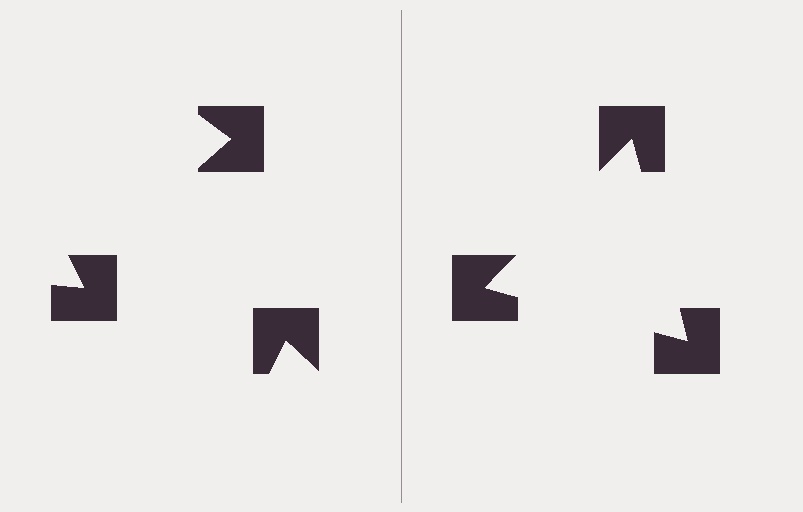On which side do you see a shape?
An illusory triangle appears on the right side. On the left side the wedge cuts are rotated, so no coherent shape forms.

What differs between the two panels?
The notched squares are positioned identically on both sides; only the wedge orientations differ. On the right they align to a triangle; on the left they are misaligned.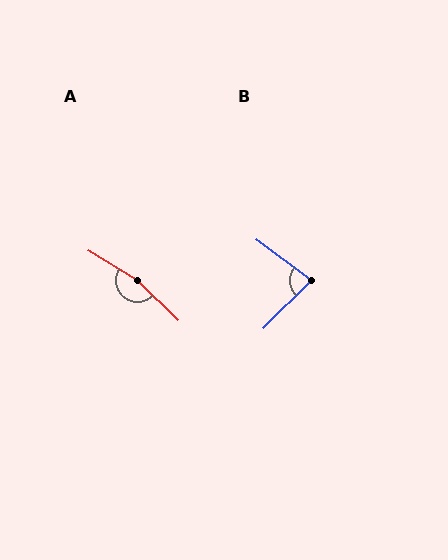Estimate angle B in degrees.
Approximately 81 degrees.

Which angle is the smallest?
B, at approximately 81 degrees.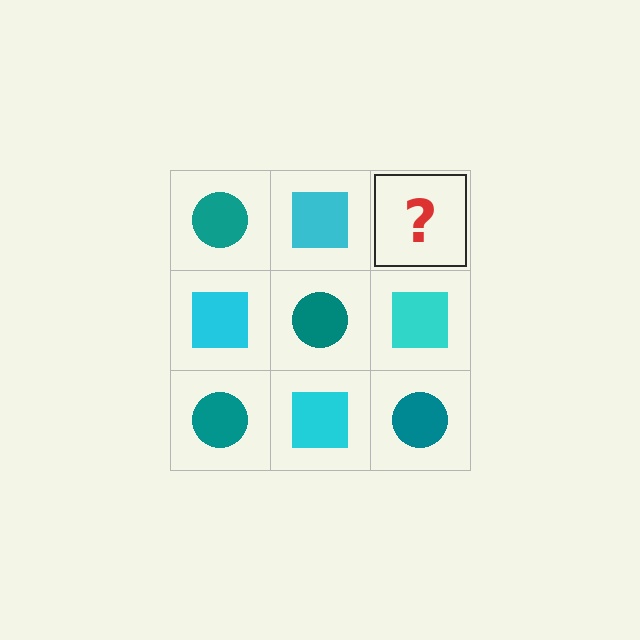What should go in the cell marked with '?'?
The missing cell should contain a teal circle.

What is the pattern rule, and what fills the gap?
The rule is that it alternates teal circle and cyan square in a checkerboard pattern. The gap should be filled with a teal circle.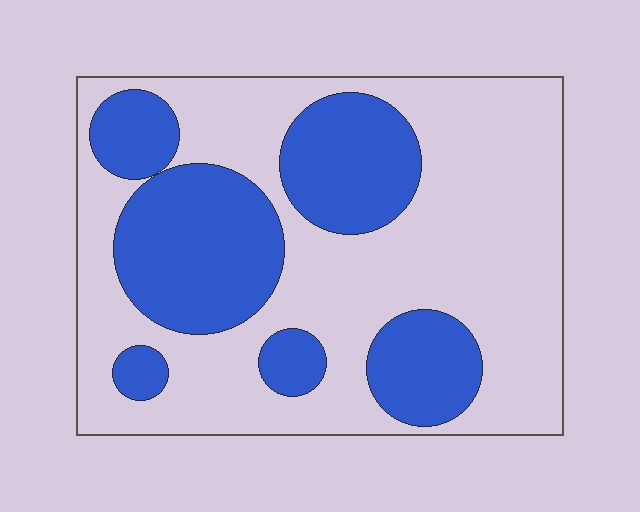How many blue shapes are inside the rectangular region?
6.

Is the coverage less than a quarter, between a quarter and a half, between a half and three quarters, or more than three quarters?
Between a quarter and a half.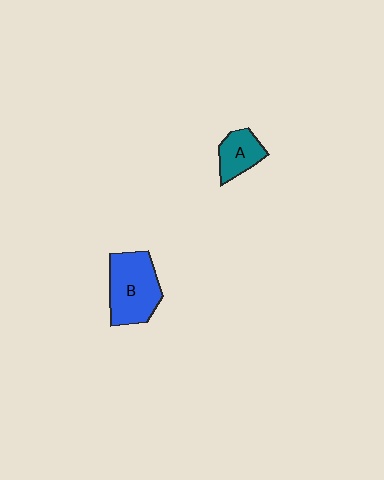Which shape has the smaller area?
Shape A (teal).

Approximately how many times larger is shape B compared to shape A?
Approximately 1.9 times.